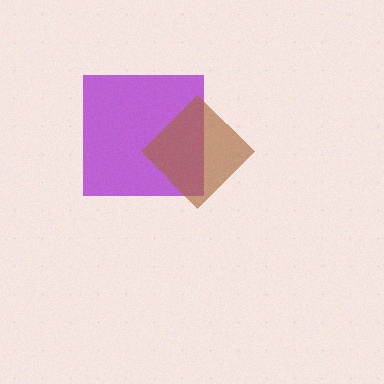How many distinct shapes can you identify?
There are 2 distinct shapes: a purple square, a brown diamond.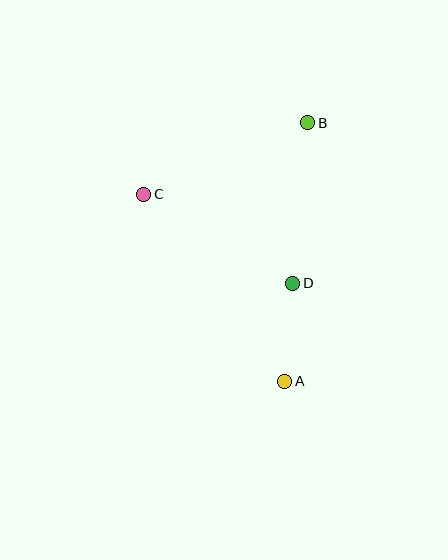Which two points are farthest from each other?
Points A and B are farthest from each other.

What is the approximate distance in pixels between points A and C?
The distance between A and C is approximately 234 pixels.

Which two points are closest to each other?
Points A and D are closest to each other.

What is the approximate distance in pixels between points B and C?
The distance between B and C is approximately 179 pixels.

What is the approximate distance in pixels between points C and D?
The distance between C and D is approximately 173 pixels.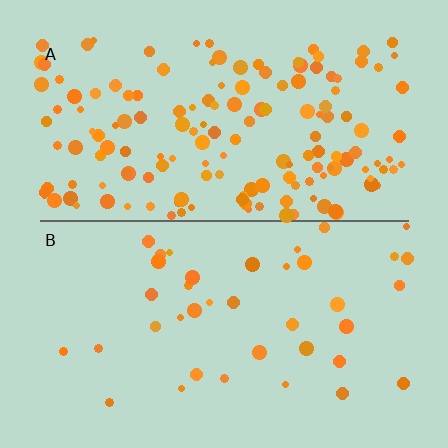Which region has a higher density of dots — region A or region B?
A (the top).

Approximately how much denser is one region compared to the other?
Approximately 4.1× — region A over region B.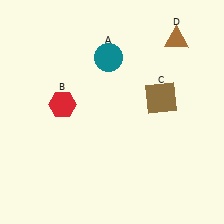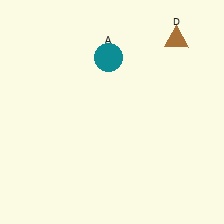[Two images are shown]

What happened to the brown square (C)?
The brown square (C) was removed in Image 2. It was in the top-right area of Image 1.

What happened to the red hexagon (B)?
The red hexagon (B) was removed in Image 2. It was in the top-left area of Image 1.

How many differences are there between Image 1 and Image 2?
There are 2 differences between the two images.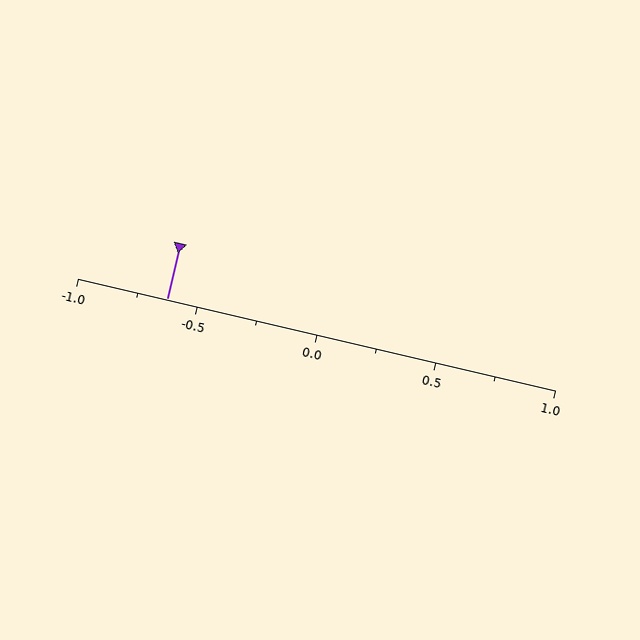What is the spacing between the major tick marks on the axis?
The major ticks are spaced 0.5 apart.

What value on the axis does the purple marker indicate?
The marker indicates approximately -0.62.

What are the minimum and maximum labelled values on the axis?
The axis runs from -1.0 to 1.0.